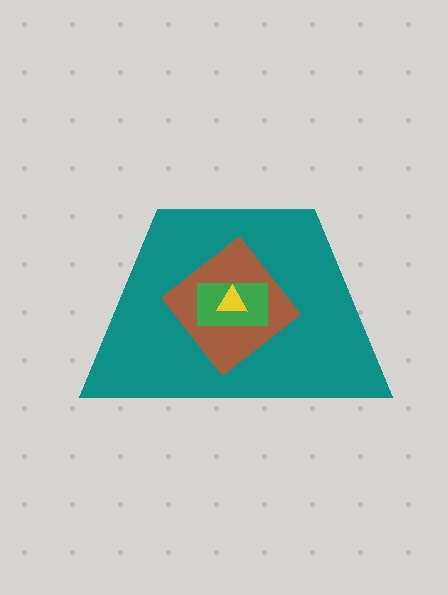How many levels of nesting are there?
4.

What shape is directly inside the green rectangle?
The yellow triangle.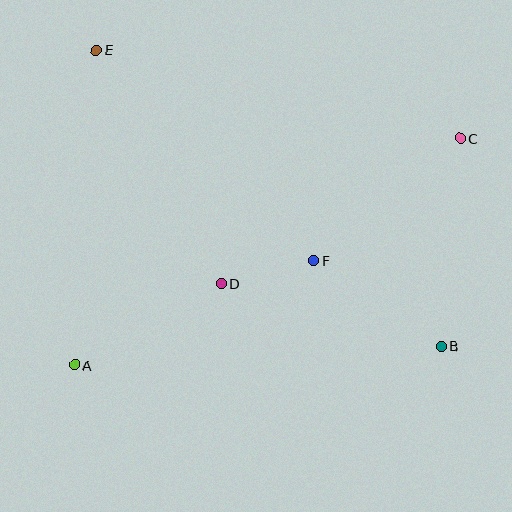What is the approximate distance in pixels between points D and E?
The distance between D and E is approximately 265 pixels.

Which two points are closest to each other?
Points D and F are closest to each other.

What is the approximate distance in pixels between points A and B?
The distance between A and B is approximately 367 pixels.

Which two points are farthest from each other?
Points B and E are farthest from each other.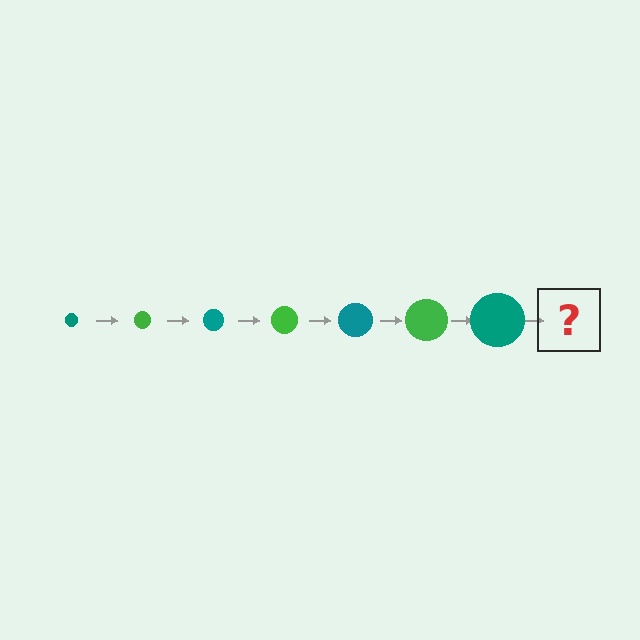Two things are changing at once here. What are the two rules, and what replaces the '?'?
The two rules are that the circle grows larger each step and the color cycles through teal and green. The '?' should be a green circle, larger than the previous one.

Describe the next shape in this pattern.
It should be a green circle, larger than the previous one.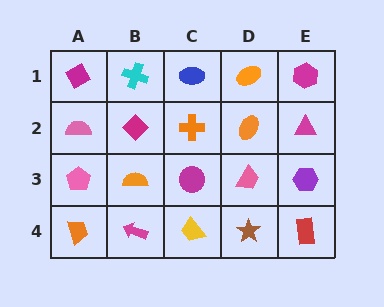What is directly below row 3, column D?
A brown star.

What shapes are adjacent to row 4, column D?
A pink trapezoid (row 3, column D), a yellow trapezoid (row 4, column C), a red rectangle (row 4, column E).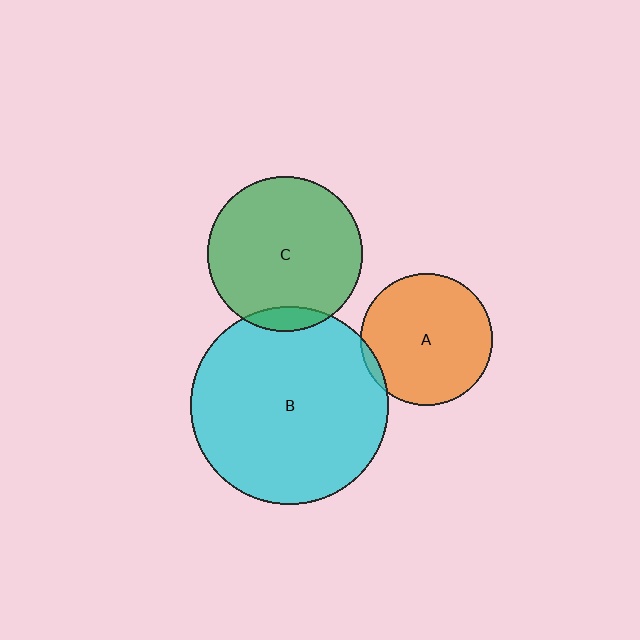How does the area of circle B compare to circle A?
Approximately 2.3 times.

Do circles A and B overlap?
Yes.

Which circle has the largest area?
Circle B (cyan).